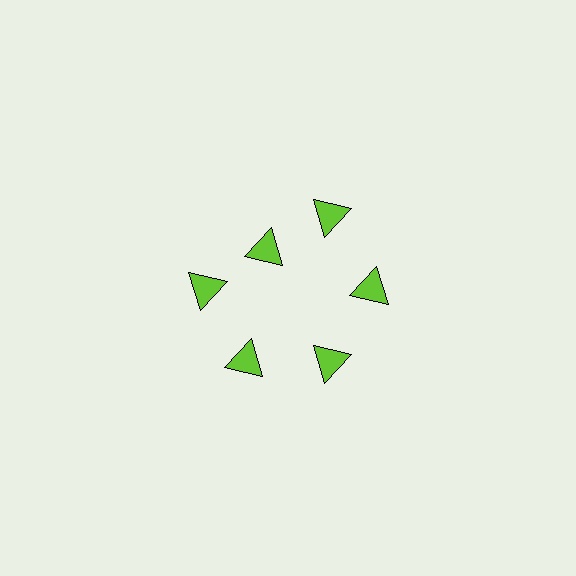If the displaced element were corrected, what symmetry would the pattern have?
It would have 6-fold rotational symmetry — the pattern would map onto itself every 60 degrees.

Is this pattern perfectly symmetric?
No. The 6 lime triangles are arranged in a ring, but one element near the 11 o'clock position is pulled inward toward the center, breaking the 6-fold rotational symmetry.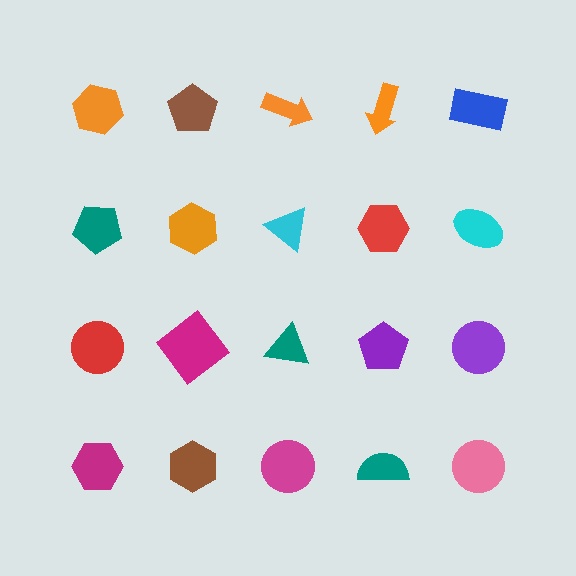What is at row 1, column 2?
A brown pentagon.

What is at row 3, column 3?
A teal triangle.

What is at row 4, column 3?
A magenta circle.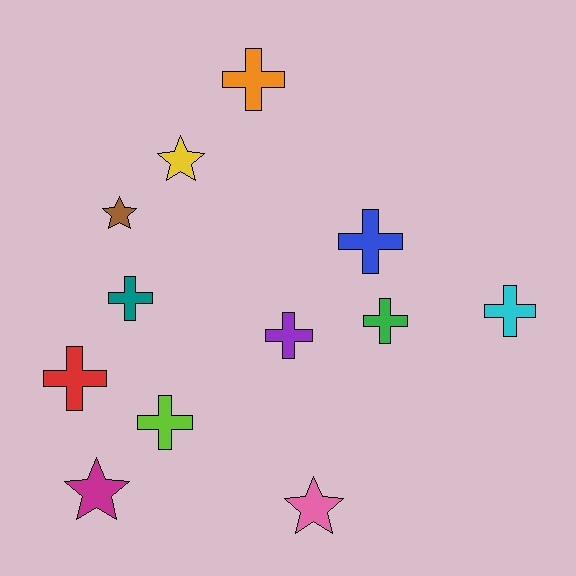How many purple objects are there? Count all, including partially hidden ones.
There is 1 purple object.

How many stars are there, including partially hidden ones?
There are 4 stars.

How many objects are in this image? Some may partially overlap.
There are 12 objects.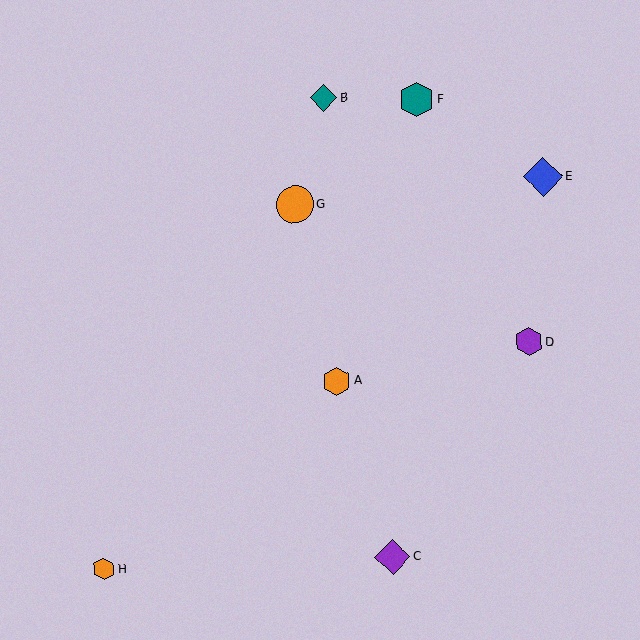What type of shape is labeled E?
Shape E is a blue diamond.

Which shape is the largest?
The blue diamond (labeled E) is the largest.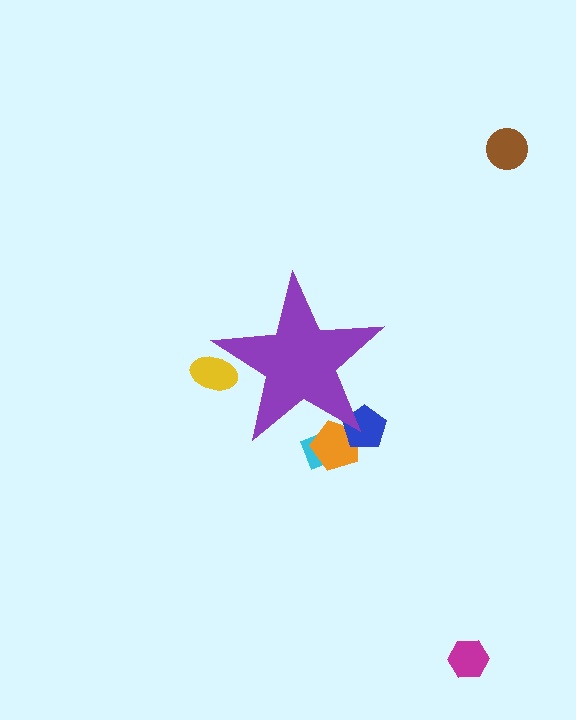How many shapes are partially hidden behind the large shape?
4 shapes are partially hidden.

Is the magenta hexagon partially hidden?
No, the magenta hexagon is fully visible.